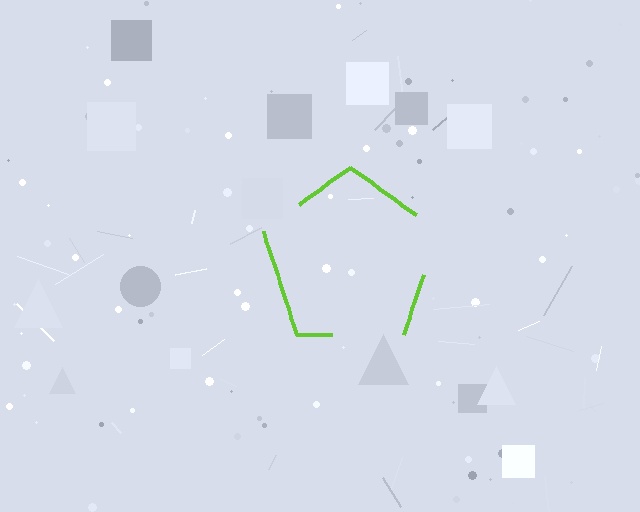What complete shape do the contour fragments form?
The contour fragments form a pentagon.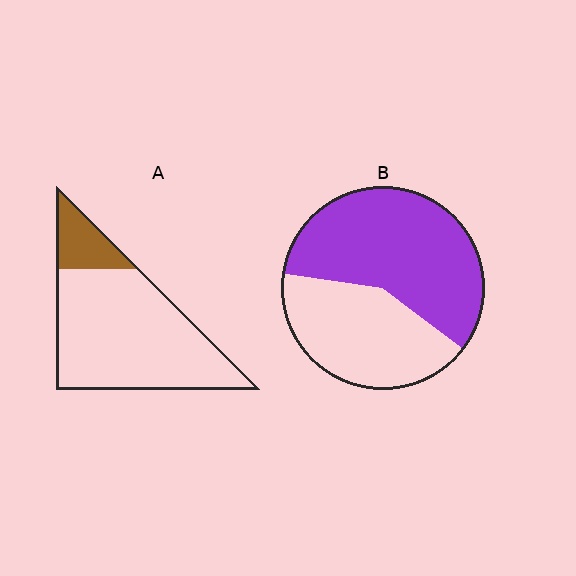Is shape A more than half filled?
No.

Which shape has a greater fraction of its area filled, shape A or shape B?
Shape B.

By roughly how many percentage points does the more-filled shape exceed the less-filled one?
By roughly 40 percentage points (B over A).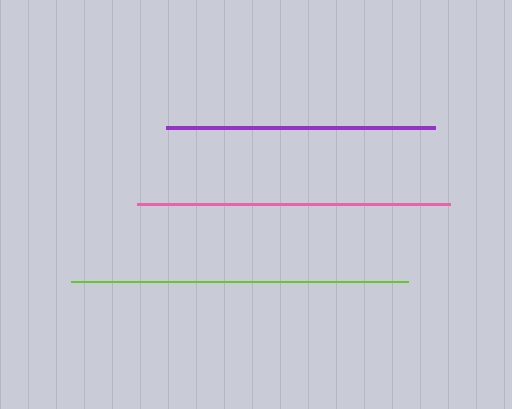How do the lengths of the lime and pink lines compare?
The lime and pink lines are approximately the same length.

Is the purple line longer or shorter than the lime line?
The lime line is longer than the purple line.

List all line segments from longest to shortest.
From longest to shortest: lime, pink, purple.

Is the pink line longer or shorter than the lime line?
The lime line is longer than the pink line.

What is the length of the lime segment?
The lime segment is approximately 337 pixels long.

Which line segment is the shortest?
The purple line is the shortest at approximately 269 pixels.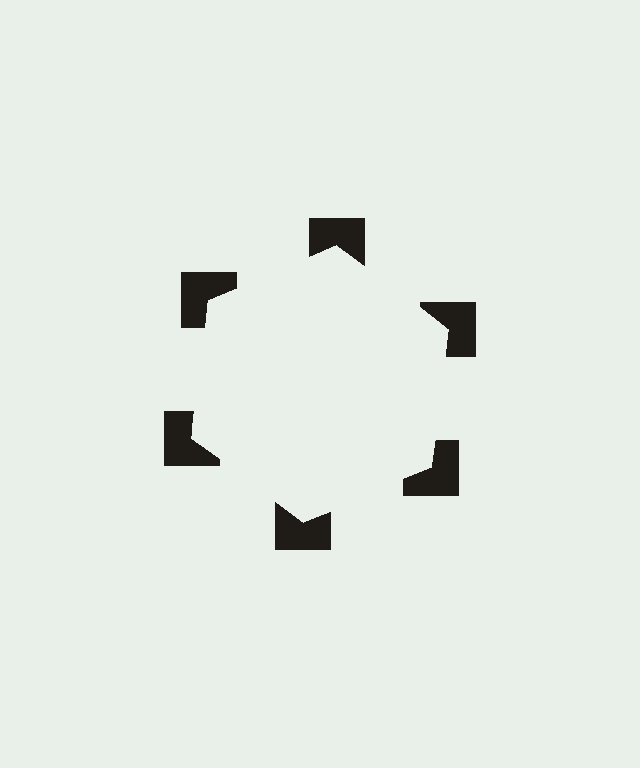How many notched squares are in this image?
There are 6 — one at each vertex of the illusory hexagon.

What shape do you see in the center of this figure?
An illusory hexagon — its edges are inferred from the aligned wedge cuts in the notched squares, not physically drawn.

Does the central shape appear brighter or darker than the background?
It typically appears slightly brighter than the background, even though no actual brightness change is drawn.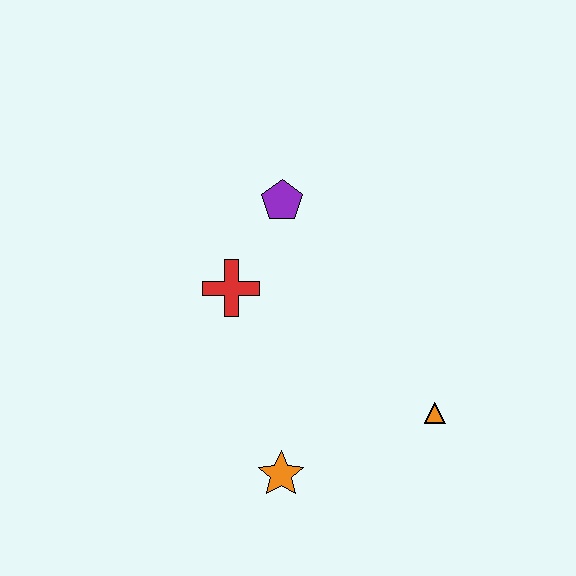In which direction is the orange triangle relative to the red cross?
The orange triangle is to the right of the red cross.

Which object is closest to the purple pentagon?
The red cross is closest to the purple pentagon.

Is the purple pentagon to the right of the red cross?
Yes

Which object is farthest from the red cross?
The orange triangle is farthest from the red cross.